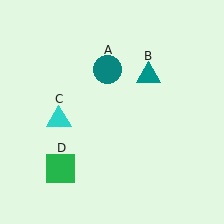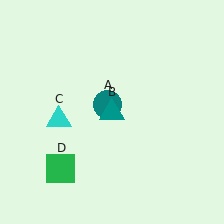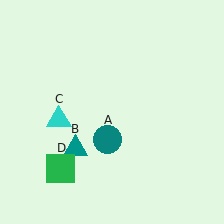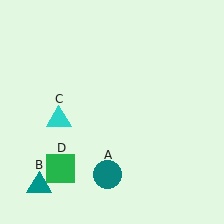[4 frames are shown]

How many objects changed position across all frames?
2 objects changed position: teal circle (object A), teal triangle (object B).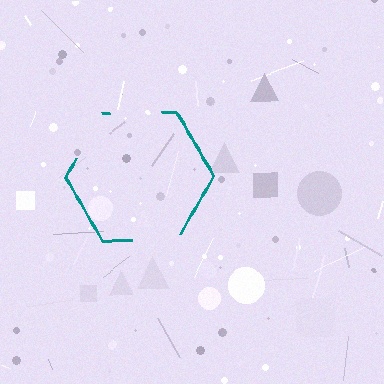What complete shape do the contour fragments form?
The contour fragments form a hexagon.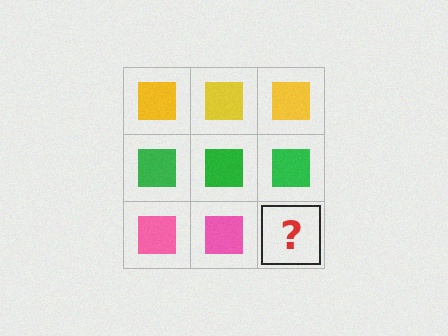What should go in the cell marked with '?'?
The missing cell should contain a pink square.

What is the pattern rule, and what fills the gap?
The rule is that each row has a consistent color. The gap should be filled with a pink square.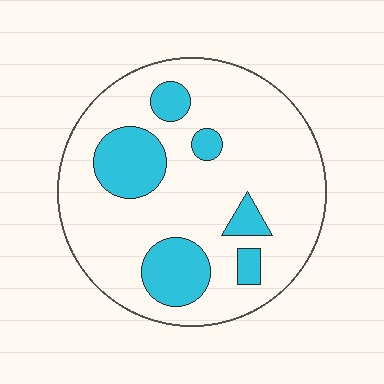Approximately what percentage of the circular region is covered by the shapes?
Approximately 20%.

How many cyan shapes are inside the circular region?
6.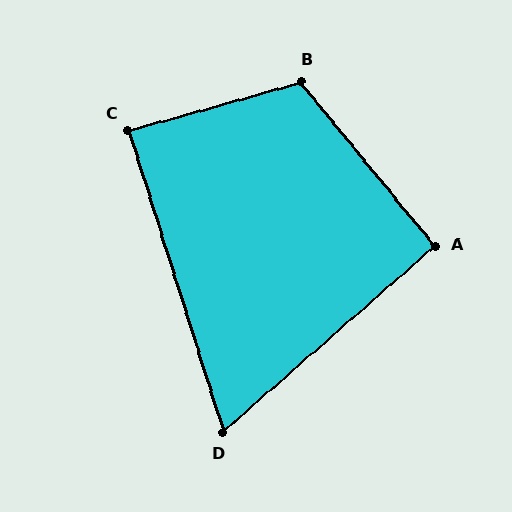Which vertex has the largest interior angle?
B, at approximately 114 degrees.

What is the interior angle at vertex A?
Approximately 92 degrees (approximately right).